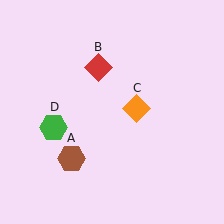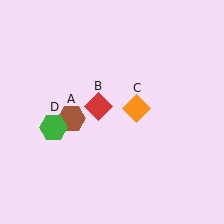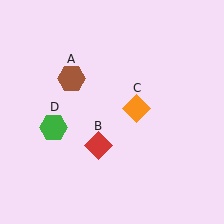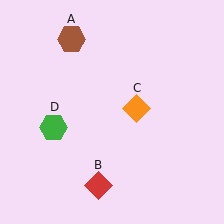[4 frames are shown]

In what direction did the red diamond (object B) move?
The red diamond (object B) moved down.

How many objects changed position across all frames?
2 objects changed position: brown hexagon (object A), red diamond (object B).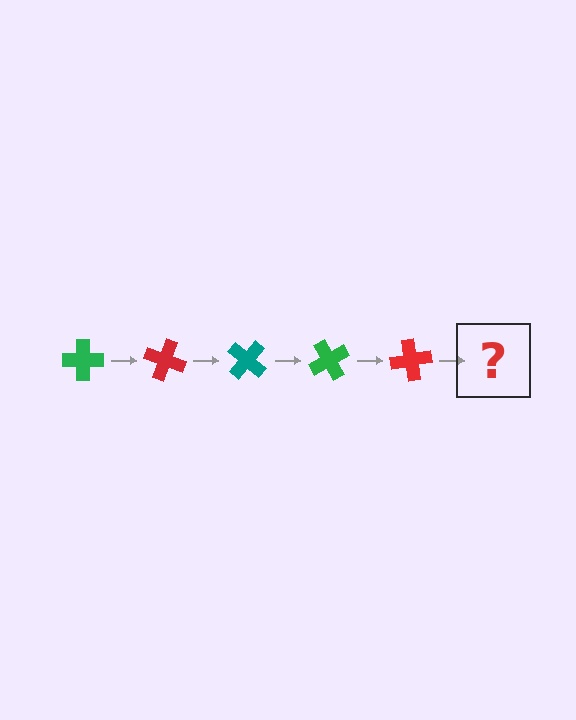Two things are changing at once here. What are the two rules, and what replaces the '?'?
The two rules are that it rotates 20 degrees each step and the color cycles through green, red, and teal. The '?' should be a teal cross, rotated 100 degrees from the start.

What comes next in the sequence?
The next element should be a teal cross, rotated 100 degrees from the start.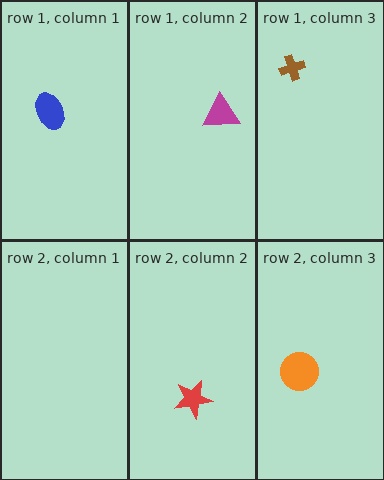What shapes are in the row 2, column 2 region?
The red star.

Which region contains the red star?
The row 2, column 2 region.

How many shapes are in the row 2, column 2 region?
1.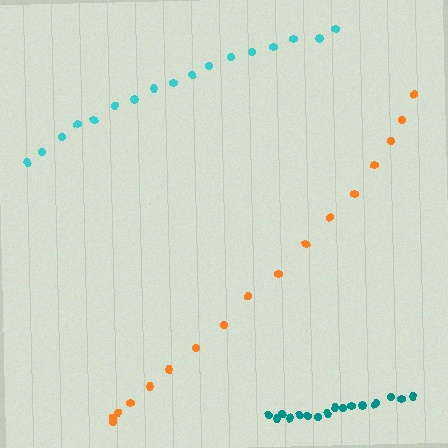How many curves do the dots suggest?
There are 3 distinct paths.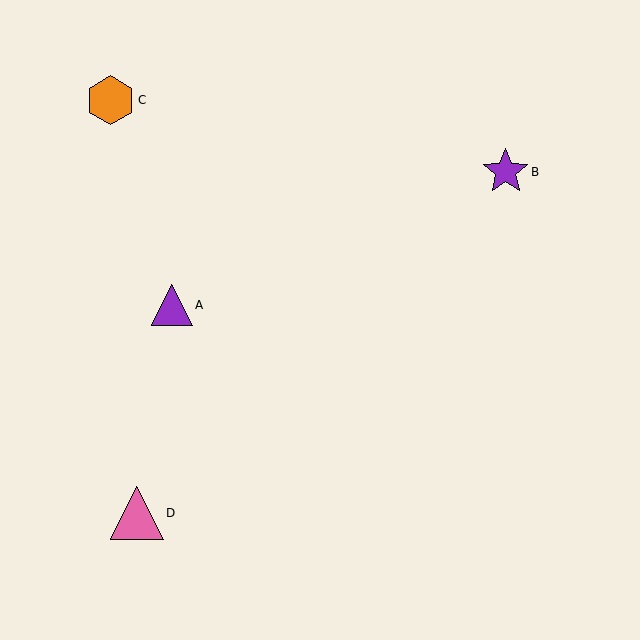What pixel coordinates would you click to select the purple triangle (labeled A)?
Click at (172, 305) to select the purple triangle A.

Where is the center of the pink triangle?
The center of the pink triangle is at (137, 513).